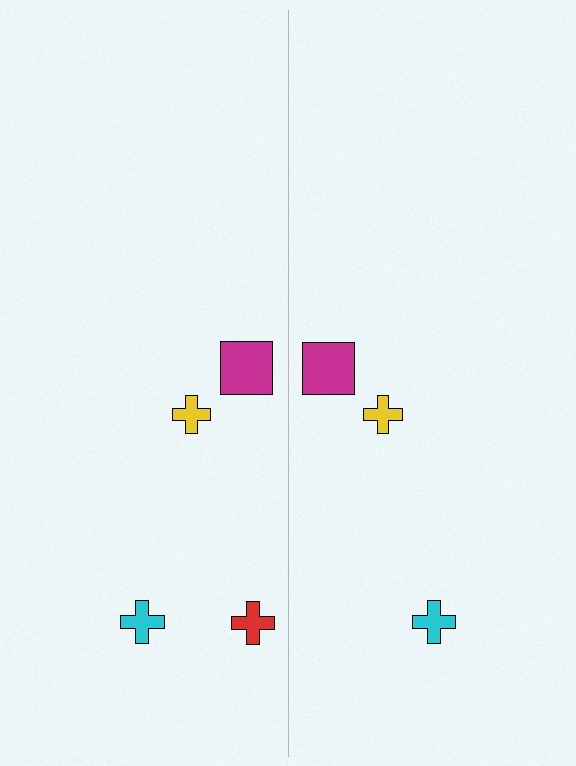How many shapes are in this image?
There are 7 shapes in this image.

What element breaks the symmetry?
A red cross is missing from the right side.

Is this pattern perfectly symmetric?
No, the pattern is not perfectly symmetric. A red cross is missing from the right side.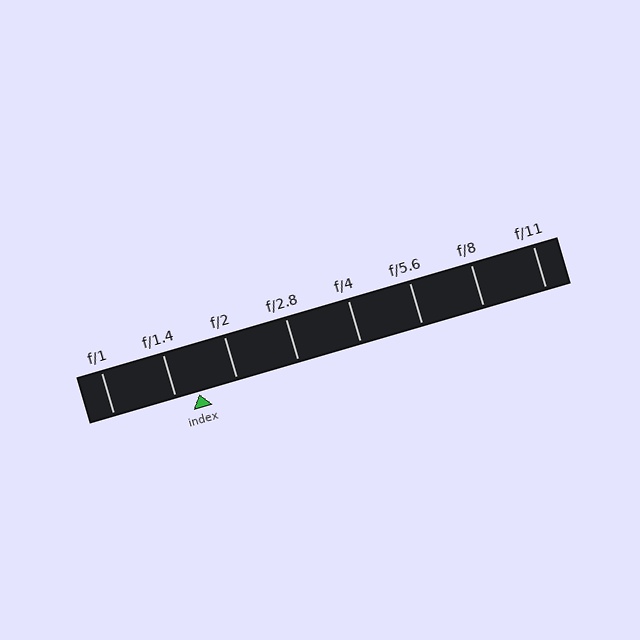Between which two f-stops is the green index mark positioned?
The index mark is between f/1.4 and f/2.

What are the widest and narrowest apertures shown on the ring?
The widest aperture shown is f/1 and the narrowest is f/11.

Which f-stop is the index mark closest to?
The index mark is closest to f/1.4.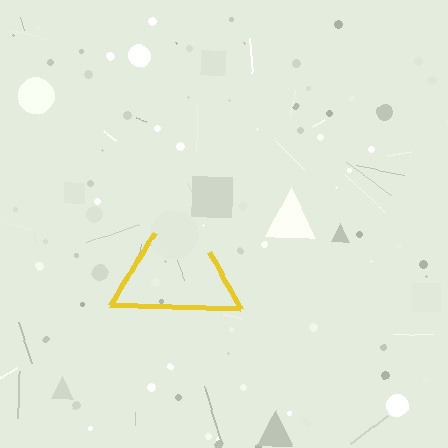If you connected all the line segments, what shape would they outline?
They would outline a triangle.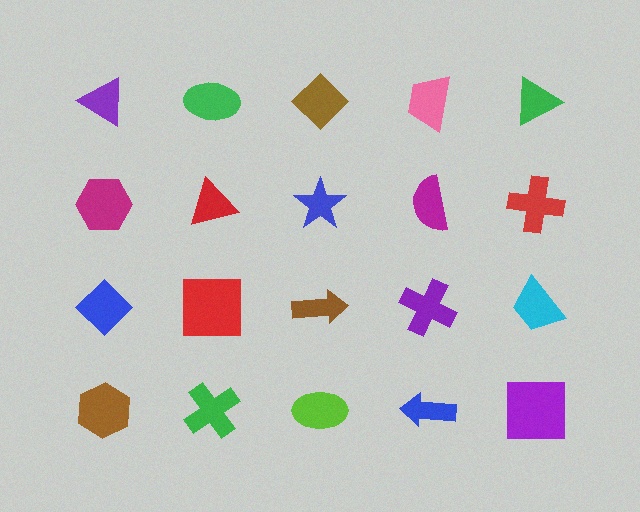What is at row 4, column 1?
A brown hexagon.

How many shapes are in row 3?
5 shapes.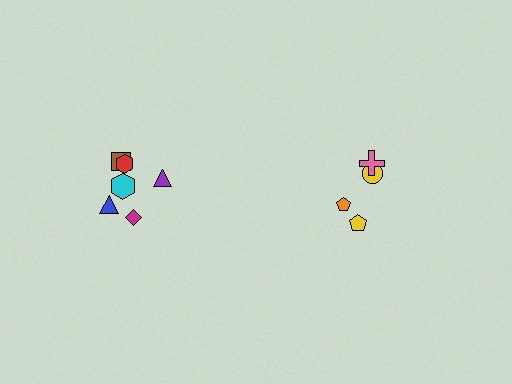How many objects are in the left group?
There are 6 objects.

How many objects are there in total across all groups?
There are 10 objects.